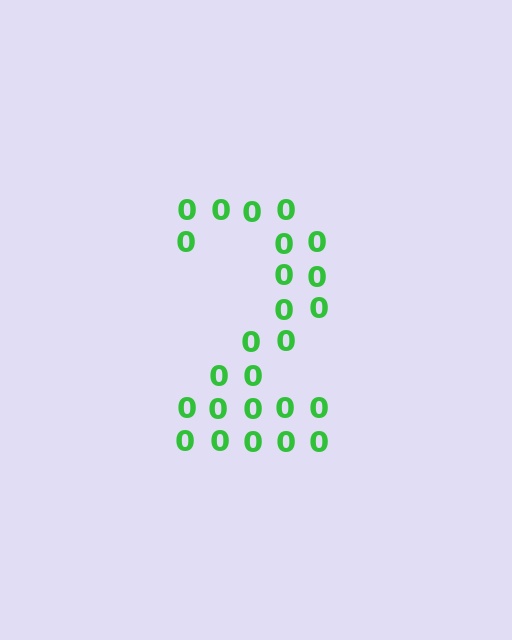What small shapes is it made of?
It is made of small digit 0's.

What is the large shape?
The large shape is the digit 2.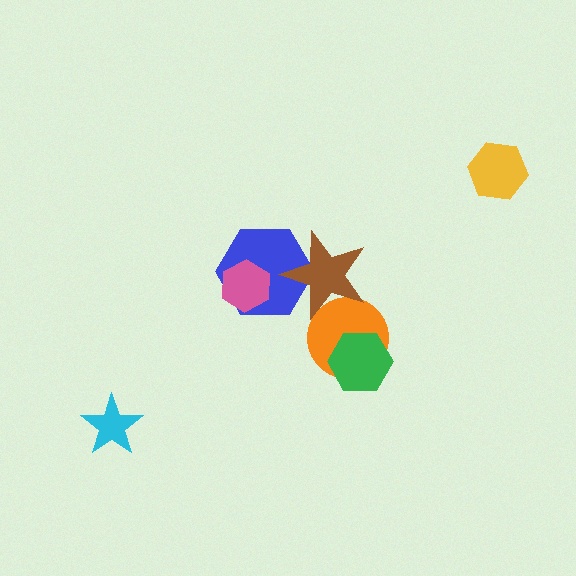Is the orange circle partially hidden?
Yes, it is partially covered by another shape.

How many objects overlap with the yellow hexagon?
0 objects overlap with the yellow hexagon.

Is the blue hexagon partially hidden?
Yes, it is partially covered by another shape.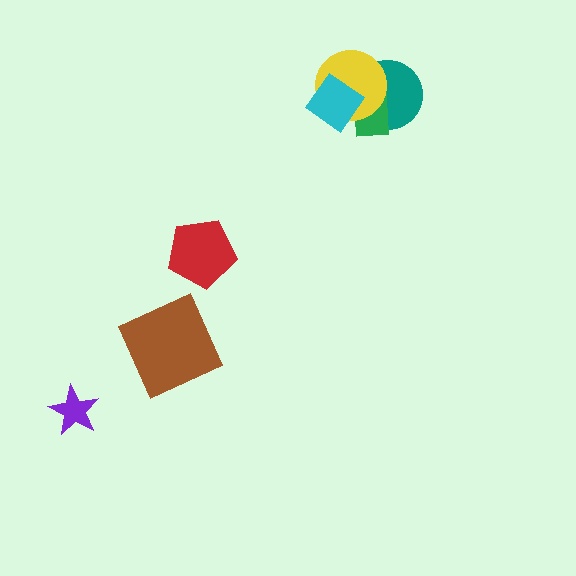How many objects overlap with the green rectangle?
3 objects overlap with the green rectangle.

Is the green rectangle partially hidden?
Yes, it is partially covered by another shape.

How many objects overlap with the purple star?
0 objects overlap with the purple star.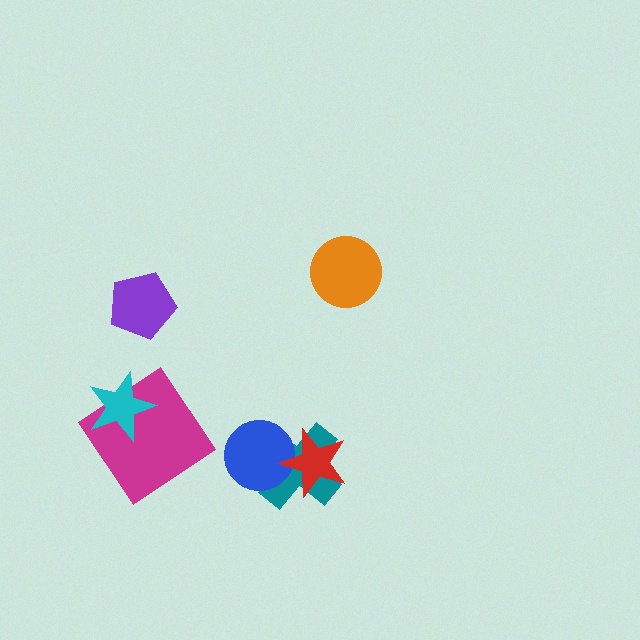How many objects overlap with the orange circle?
0 objects overlap with the orange circle.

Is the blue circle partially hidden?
Yes, it is partially covered by another shape.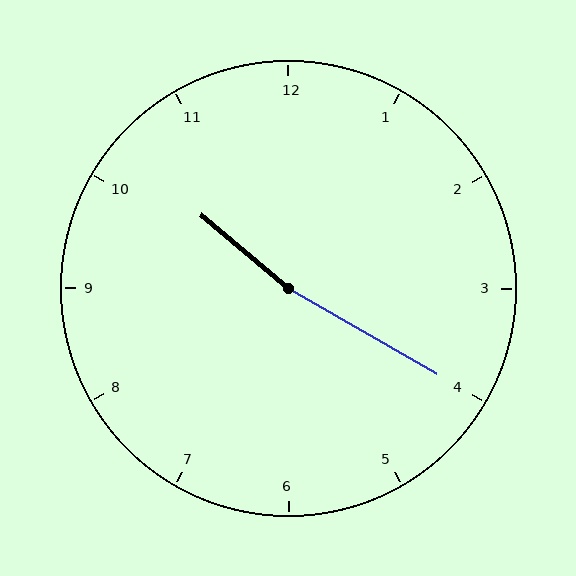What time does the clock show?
10:20.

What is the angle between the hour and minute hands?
Approximately 170 degrees.